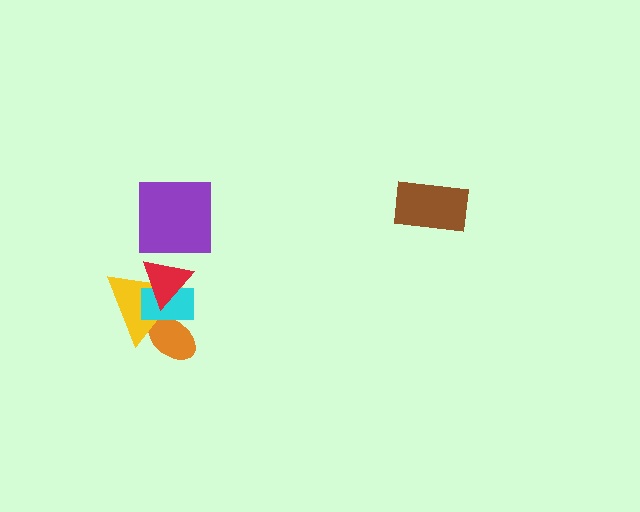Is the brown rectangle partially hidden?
No, no other shape covers it.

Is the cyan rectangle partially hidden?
Yes, it is partially covered by another shape.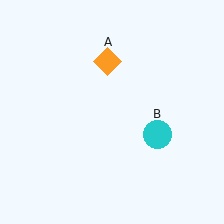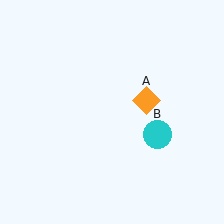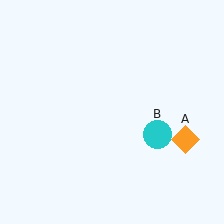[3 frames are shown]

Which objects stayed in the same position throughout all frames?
Cyan circle (object B) remained stationary.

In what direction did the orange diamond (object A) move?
The orange diamond (object A) moved down and to the right.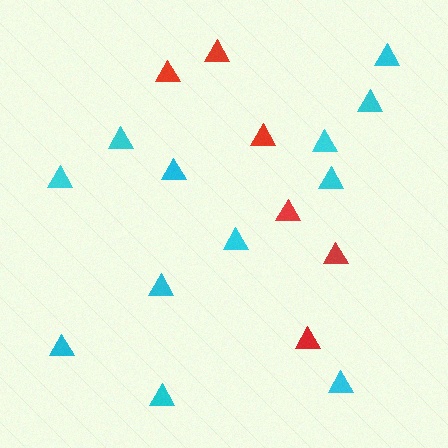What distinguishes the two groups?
There are 2 groups: one group of red triangles (6) and one group of cyan triangles (12).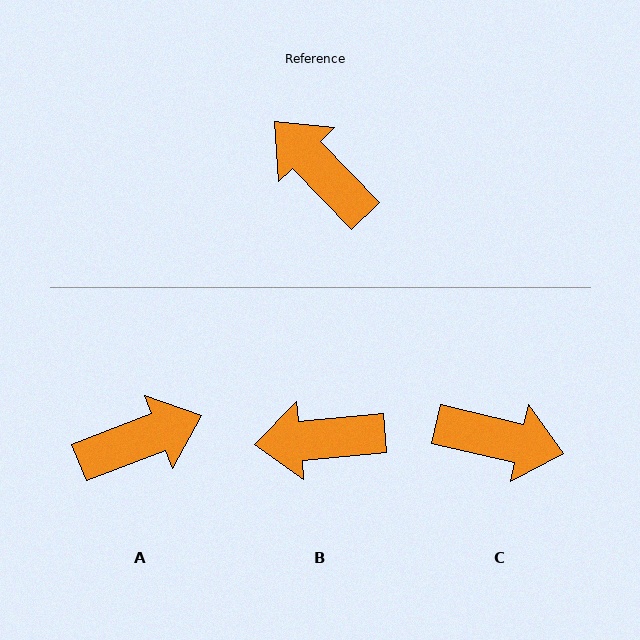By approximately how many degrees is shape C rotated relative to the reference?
Approximately 147 degrees clockwise.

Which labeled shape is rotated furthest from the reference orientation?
C, about 147 degrees away.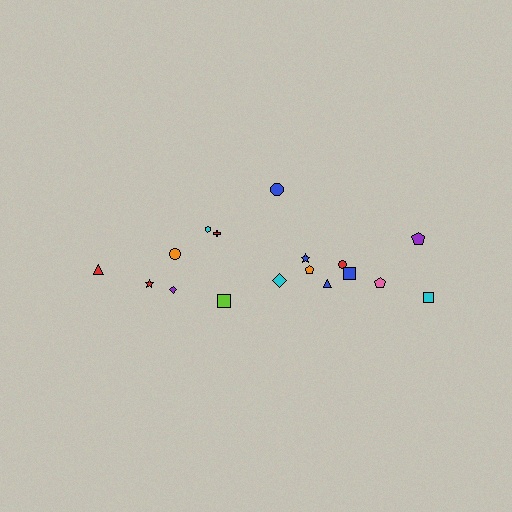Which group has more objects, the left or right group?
The right group.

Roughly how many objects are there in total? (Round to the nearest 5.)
Roughly 15 objects in total.